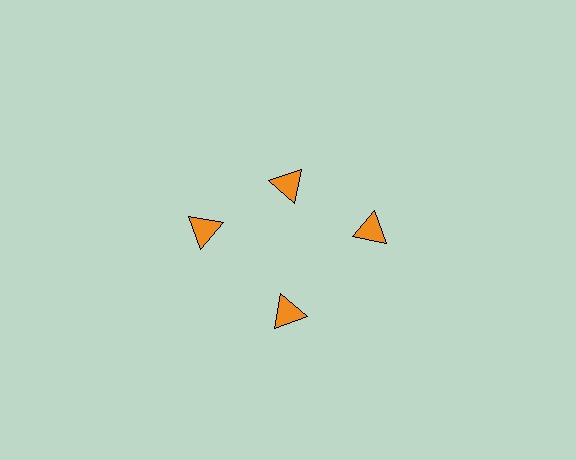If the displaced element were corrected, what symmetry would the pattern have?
It would have 4-fold rotational symmetry — the pattern would map onto itself every 90 degrees.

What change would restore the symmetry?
The symmetry would be restored by moving it outward, back onto the ring so that all 4 triangles sit at equal angles and equal distance from the center.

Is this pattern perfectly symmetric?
No. The 4 orange triangles are arranged in a ring, but one element near the 12 o'clock position is pulled inward toward the center, breaking the 4-fold rotational symmetry.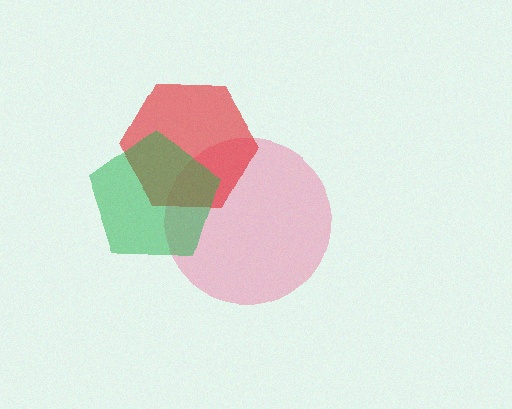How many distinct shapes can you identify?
There are 3 distinct shapes: a pink circle, a red hexagon, a green pentagon.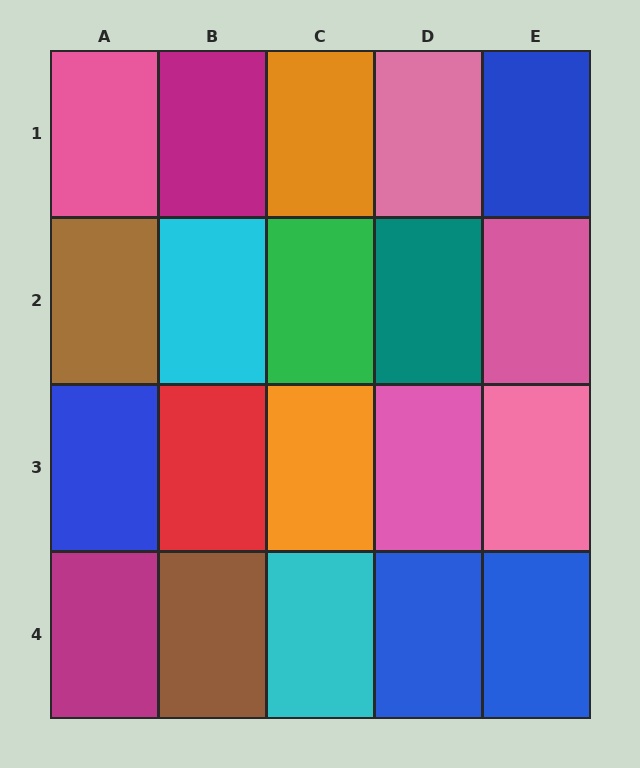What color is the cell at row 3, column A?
Blue.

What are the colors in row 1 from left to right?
Pink, magenta, orange, pink, blue.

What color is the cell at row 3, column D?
Pink.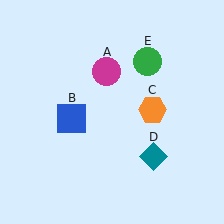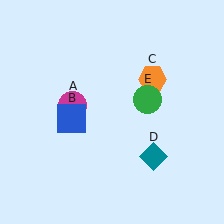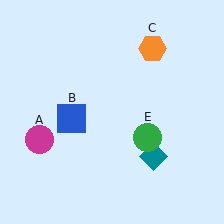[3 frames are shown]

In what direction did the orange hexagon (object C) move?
The orange hexagon (object C) moved up.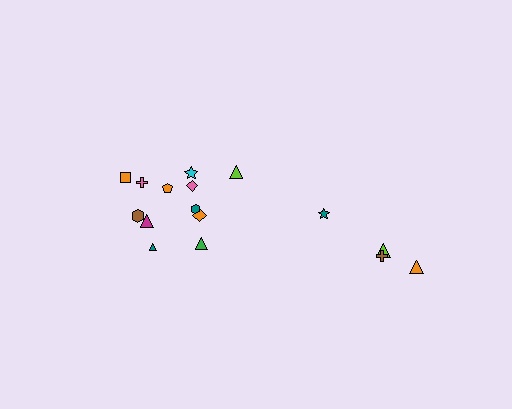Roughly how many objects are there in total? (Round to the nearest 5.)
Roughly 15 objects in total.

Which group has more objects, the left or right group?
The left group.